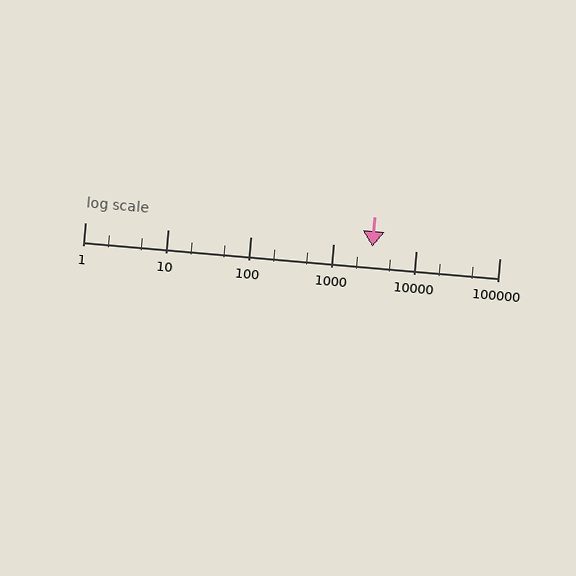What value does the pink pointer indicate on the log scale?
The pointer indicates approximately 2900.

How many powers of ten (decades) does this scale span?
The scale spans 5 decades, from 1 to 100000.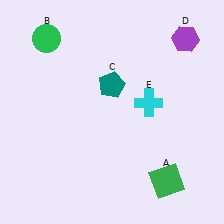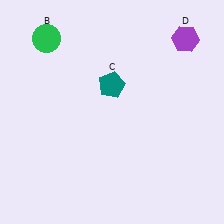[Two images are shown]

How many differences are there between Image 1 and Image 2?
There are 2 differences between the two images.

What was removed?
The cyan cross (E), the green square (A) were removed in Image 2.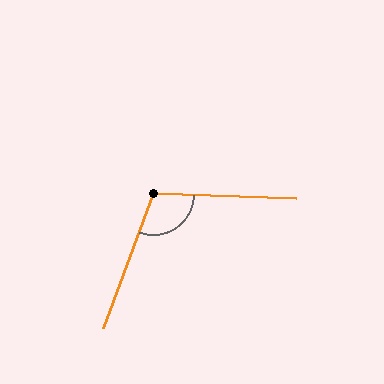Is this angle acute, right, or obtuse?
It is obtuse.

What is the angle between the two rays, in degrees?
Approximately 109 degrees.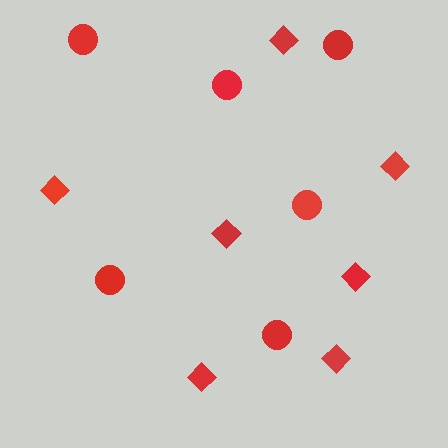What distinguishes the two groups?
There are 2 groups: one group of circles (6) and one group of diamonds (7).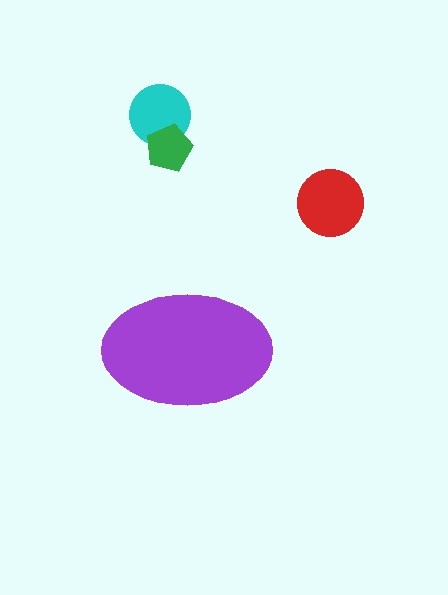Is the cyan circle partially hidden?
No, the cyan circle is fully visible.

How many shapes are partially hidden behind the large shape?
0 shapes are partially hidden.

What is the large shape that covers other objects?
A purple ellipse.